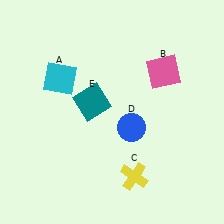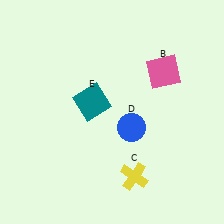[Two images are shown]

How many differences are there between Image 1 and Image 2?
There is 1 difference between the two images.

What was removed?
The cyan square (A) was removed in Image 2.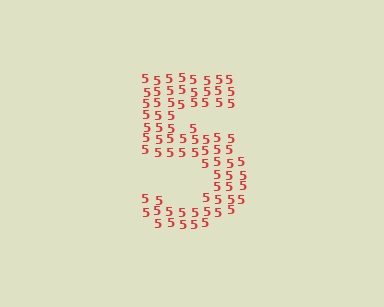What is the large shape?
The large shape is the digit 5.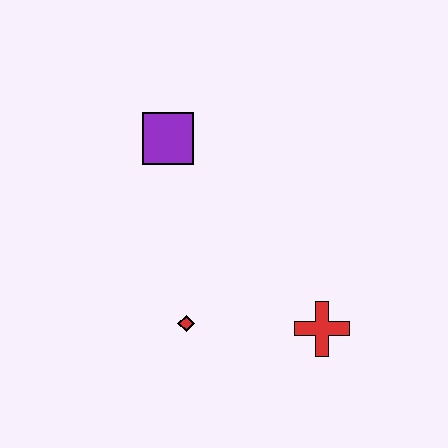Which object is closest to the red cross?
The red diamond is closest to the red cross.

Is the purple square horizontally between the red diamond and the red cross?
No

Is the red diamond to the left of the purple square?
No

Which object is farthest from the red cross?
The purple square is farthest from the red cross.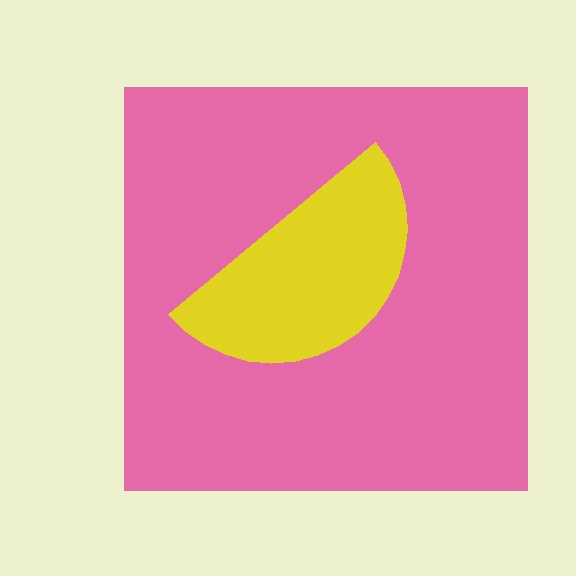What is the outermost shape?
The pink square.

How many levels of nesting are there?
2.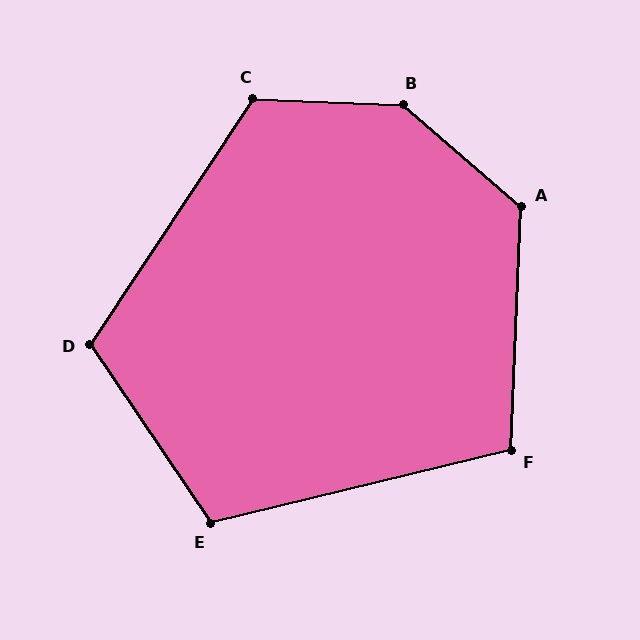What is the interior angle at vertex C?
Approximately 121 degrees (obtuse).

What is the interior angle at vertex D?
Approximately 113 degrees (obtuse).